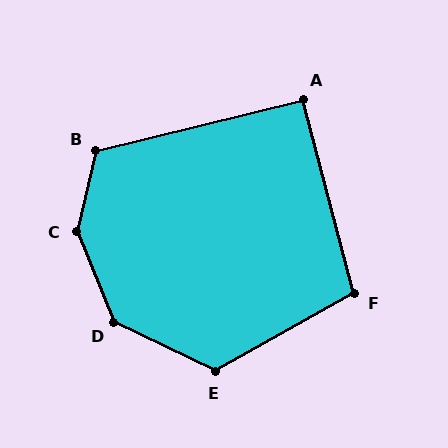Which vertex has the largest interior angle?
C, at approximately 144 degrees.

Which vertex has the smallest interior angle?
A, at approximately 91 degrees.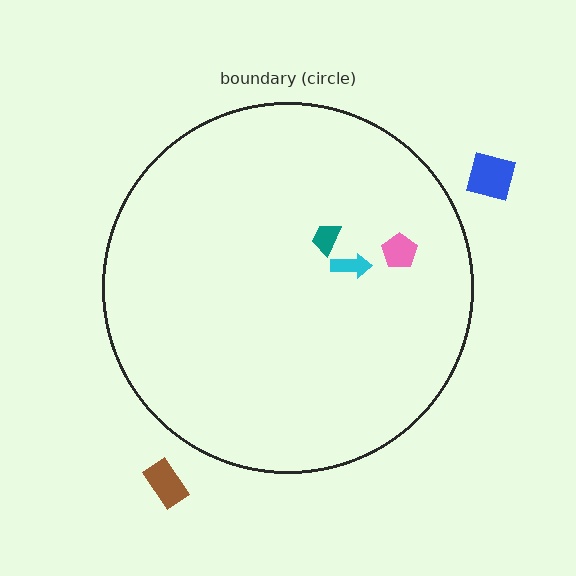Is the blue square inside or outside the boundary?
Outside.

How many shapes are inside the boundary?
3 inside, 2 outside.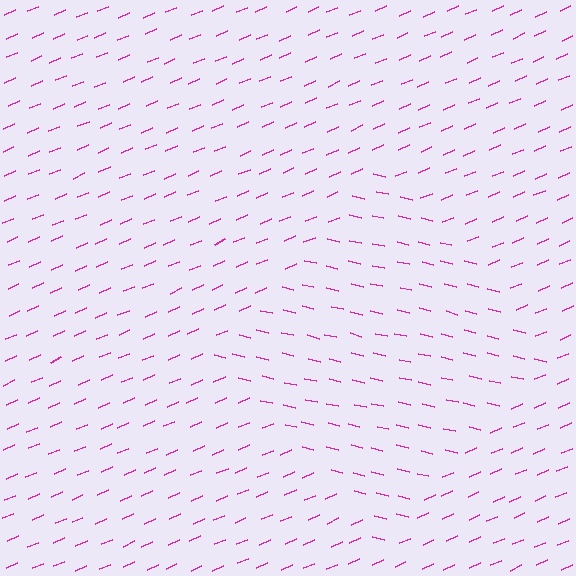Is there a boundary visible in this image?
Yes, there is a texture boundary formed by a change in line orientation.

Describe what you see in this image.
The image is filled with small magenta line segments. A diamond region in the image has lines oriented differently from the surrounding lines, creating a visible texture boundary.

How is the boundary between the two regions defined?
The boundary is defined purely by a change in line orientation (approximately 36 degrees difference). All lines are the same color and thickness.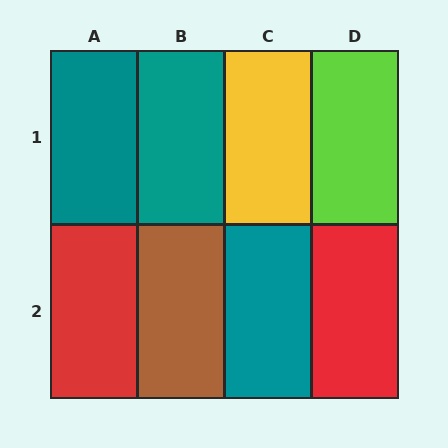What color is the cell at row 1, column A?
Teal.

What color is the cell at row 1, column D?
Lime.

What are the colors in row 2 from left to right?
Red, brown, teal, red.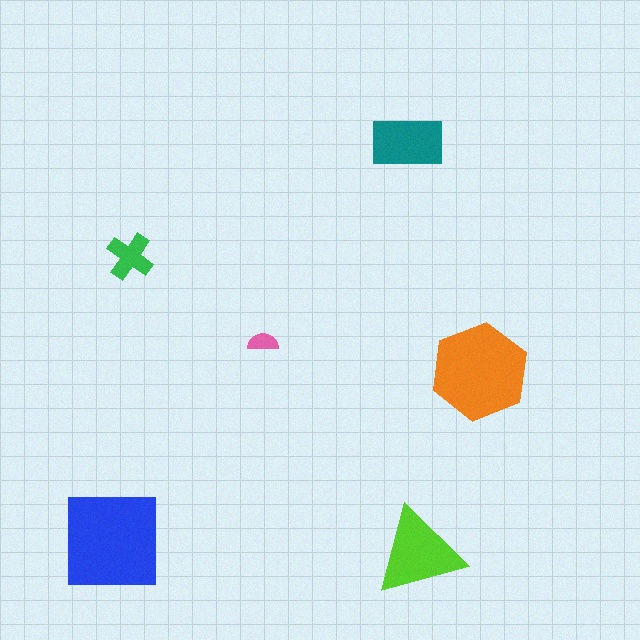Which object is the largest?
The blue square.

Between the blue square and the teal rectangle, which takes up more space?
The blue square.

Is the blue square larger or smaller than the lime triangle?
Larger.